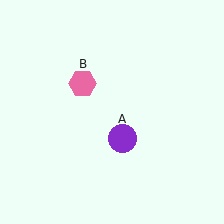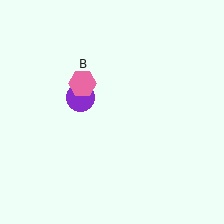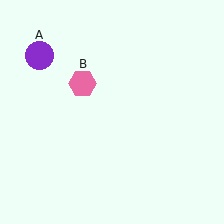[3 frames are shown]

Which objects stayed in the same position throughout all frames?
Pink hexagon (object B) remained stationary.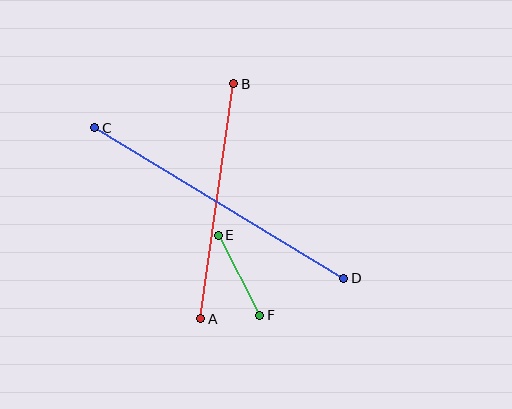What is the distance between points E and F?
The distance is approximately 90 pixels.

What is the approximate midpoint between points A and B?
The midpoint is at approximately (217, 201) pixels.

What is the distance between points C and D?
The distance is approximately 291 pixels.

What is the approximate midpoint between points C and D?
The midpoint is at approximately (219, 203) pixels.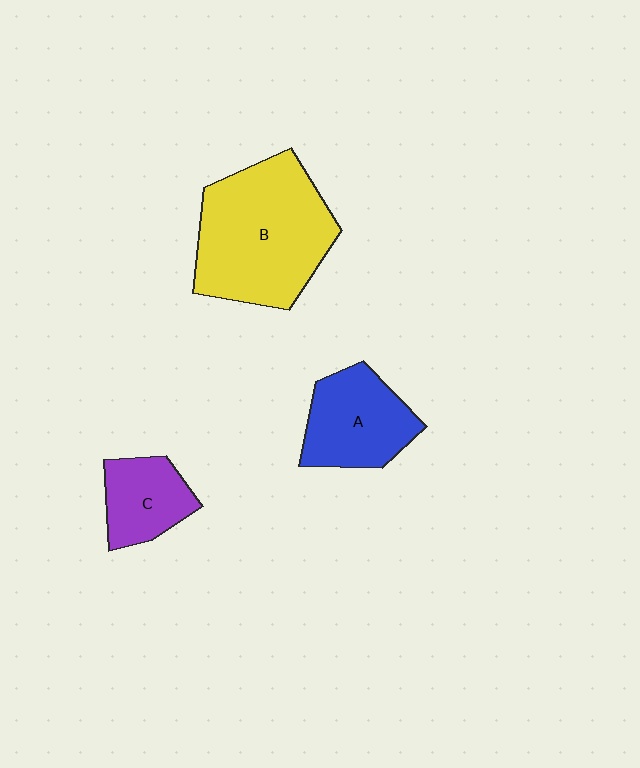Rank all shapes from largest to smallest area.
From largest to smallest: B (yellow), A (blue), C (purple).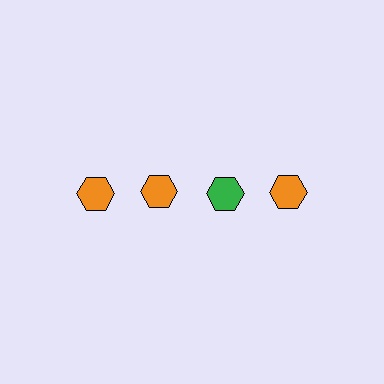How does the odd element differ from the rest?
It has a different color: green instead of orange.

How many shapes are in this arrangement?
There are 4 shapes arranged in a grid pattern.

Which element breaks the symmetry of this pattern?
The green hexagon in the top row, center column breaks the symmetry. All other shapes are orange hexagons.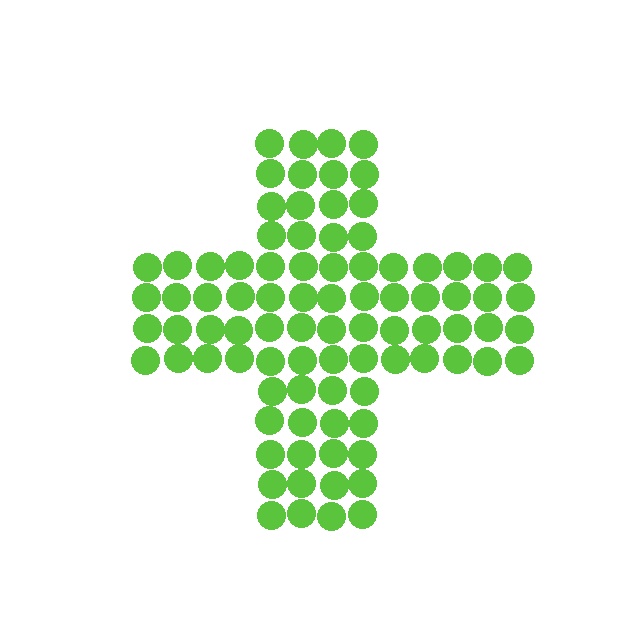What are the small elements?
The small elements are circles.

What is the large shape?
The large shape is a cross.